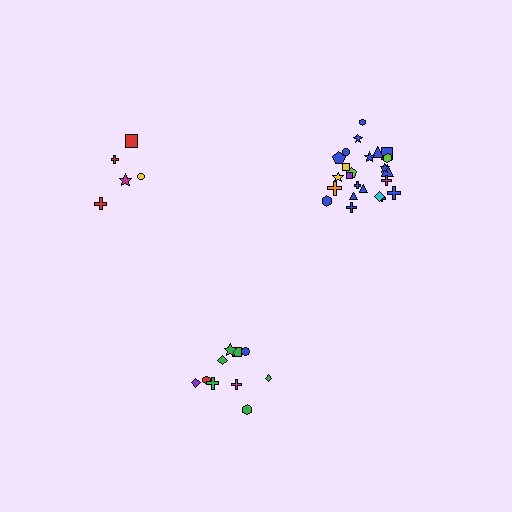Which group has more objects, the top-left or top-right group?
The top-right group.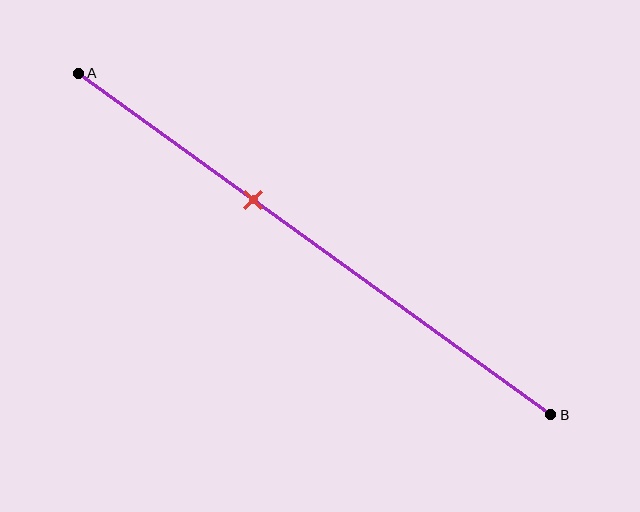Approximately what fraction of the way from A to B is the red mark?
The red mark is approximately 35% of the way from A to B.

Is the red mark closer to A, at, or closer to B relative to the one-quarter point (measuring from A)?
The red mark is closer to point B than the one-quarter point of segment AB.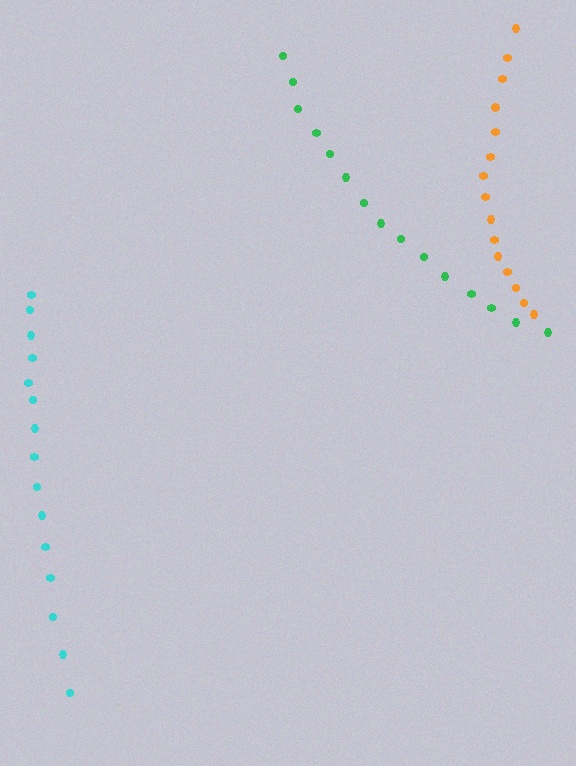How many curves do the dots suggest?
There are 3 distinct paths.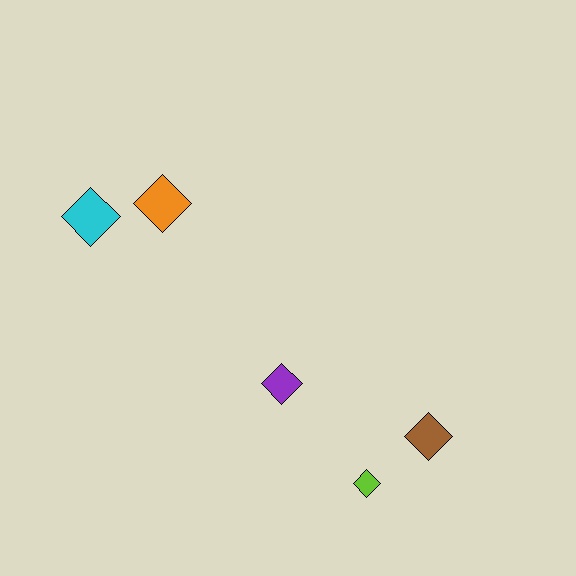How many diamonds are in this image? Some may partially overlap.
There are 5 diamonds.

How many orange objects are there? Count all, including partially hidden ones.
There is 1 orange object.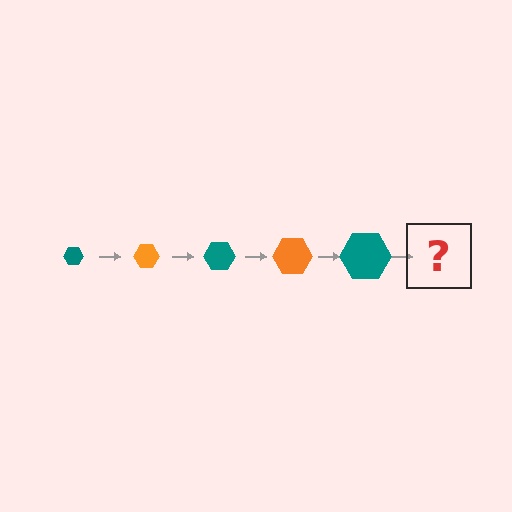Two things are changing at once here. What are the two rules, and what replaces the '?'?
The two rules are that the hexagon grows larger each step and the color cycles through teal and orange. The '?' should be an orange hexagon, larger than the previous one.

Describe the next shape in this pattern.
It should be an orange hexagon, larger than the previous one.